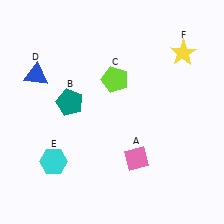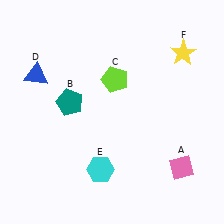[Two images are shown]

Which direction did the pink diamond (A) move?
The pink diamond (A) moved right.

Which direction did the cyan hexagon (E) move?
The cyan hexagon (E) moved right.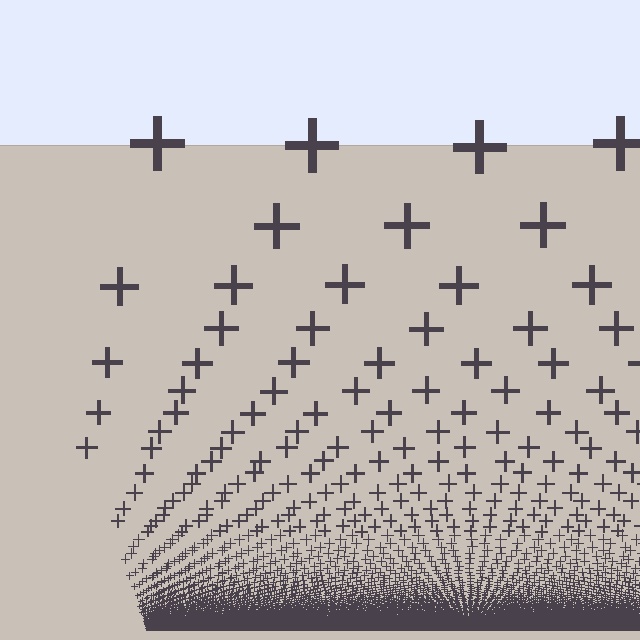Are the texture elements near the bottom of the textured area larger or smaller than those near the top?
Smaller. The gradient is inverted — elements near the bottom are smaller and denser.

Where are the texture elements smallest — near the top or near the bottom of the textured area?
Near the bottom.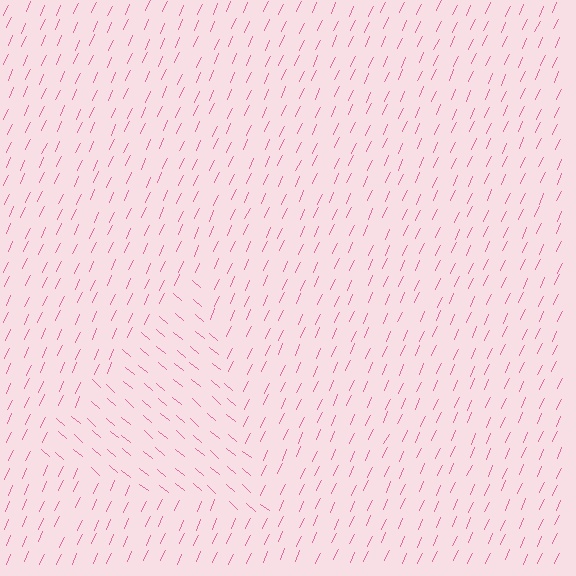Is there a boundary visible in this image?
Yes, there is a texture boundary formed by a change in line orientation.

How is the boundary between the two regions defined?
The boundary is defined purely by a change in line orientation (approximately 74 degrees difference). All lines are the same color and thickness.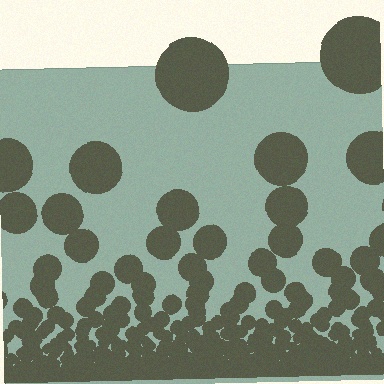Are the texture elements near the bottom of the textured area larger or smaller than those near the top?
Smaller. The gradient is inverted — elements near the bottom are smaller and denser.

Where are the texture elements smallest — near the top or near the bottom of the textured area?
Near the bottom.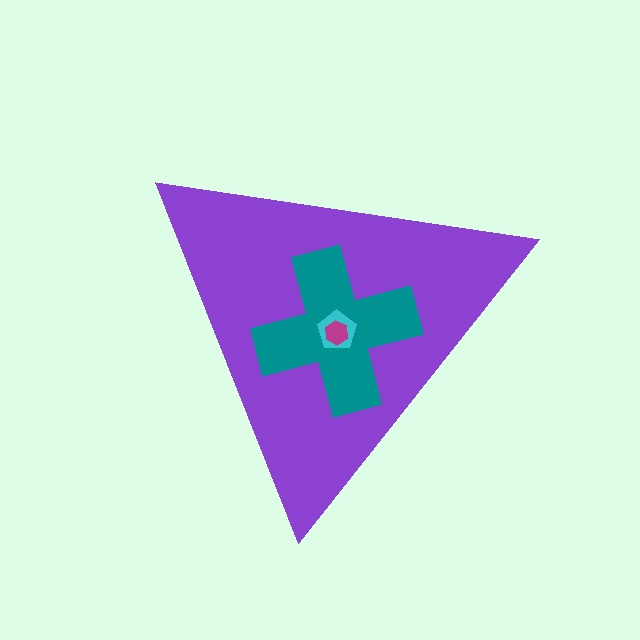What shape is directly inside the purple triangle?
The teal cross.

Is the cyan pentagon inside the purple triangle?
Yes.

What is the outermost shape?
The purple triangle.